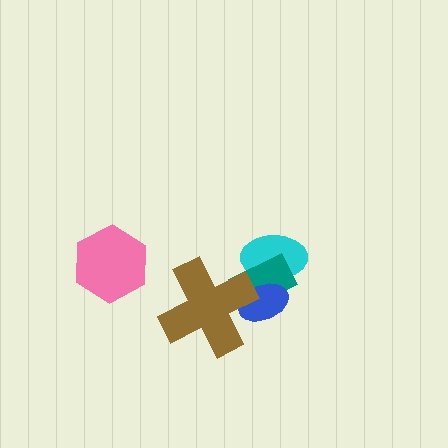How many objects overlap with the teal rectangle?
3 objects overlap with the teal rectangle.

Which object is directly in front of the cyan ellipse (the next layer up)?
The teal rectangle is directly in front of the cyan ellipse.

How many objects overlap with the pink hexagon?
0 objects overlap with the pink hexagon.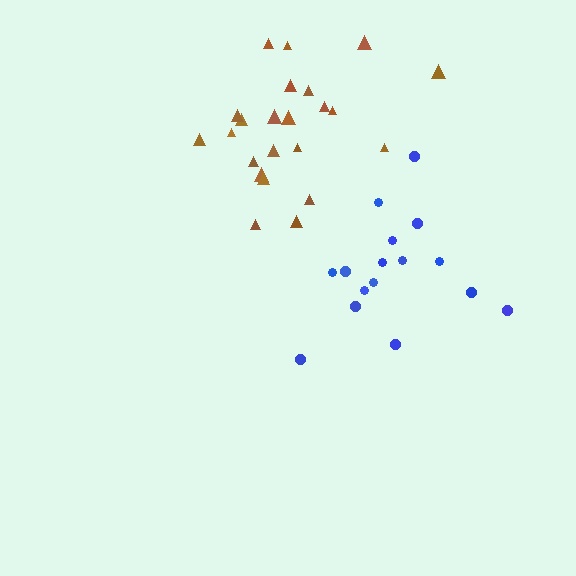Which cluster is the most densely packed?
Brown.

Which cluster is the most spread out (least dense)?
Blue.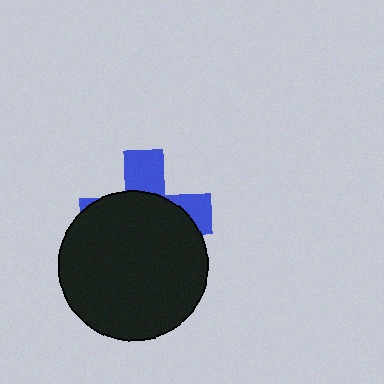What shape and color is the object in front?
The object in front is a black circle.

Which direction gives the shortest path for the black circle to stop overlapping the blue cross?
Moving down gives the shortest separation.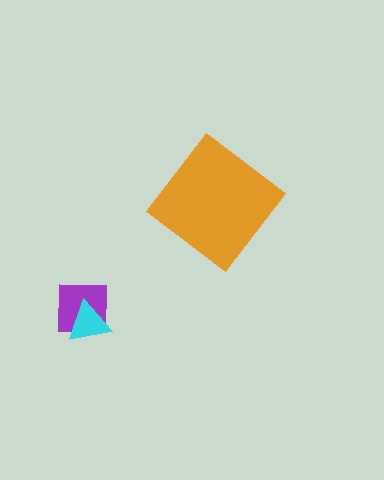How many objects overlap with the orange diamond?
0 objects overlap with the orange diamond.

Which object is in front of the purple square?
The cyan triangle is in front of the purple square.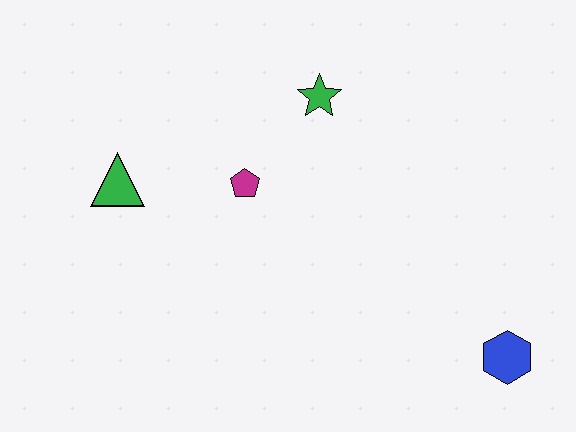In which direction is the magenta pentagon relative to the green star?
The magenta pentagon is below the green star.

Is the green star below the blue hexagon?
No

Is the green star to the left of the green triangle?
No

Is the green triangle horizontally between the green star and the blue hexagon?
No